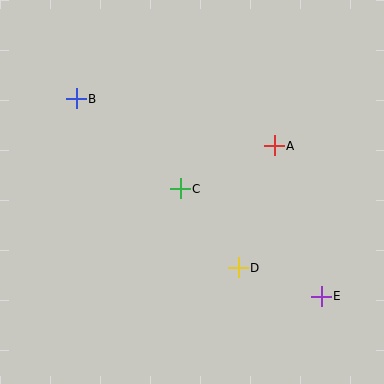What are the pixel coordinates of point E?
Point E is at (321, 296).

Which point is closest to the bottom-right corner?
Point E is closest to the bottom-right corner.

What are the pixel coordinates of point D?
Point D is at (238, 268).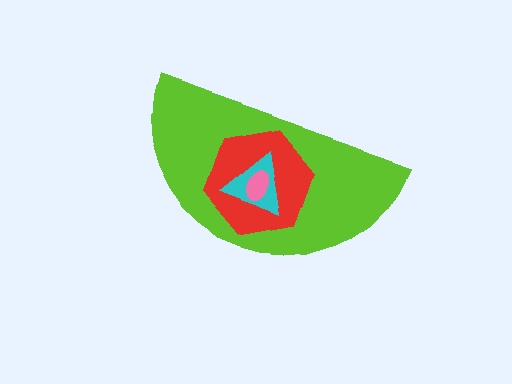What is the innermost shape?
The pink ellipse.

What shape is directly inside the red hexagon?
The cyan triangle.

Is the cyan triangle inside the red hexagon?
Yes.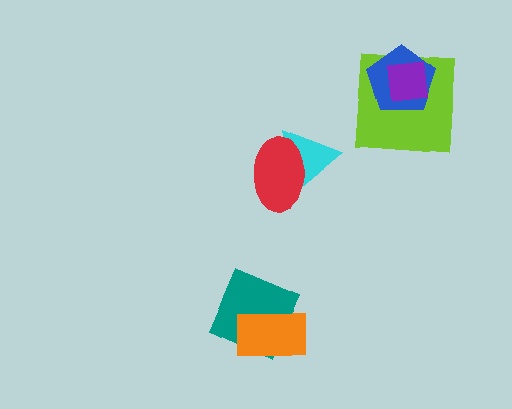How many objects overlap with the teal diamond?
1 object overlaps with the teal diamond.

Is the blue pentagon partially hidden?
Yes, it is partially covered by another shape.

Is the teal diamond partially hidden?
Yes, it is partially covered by another shape.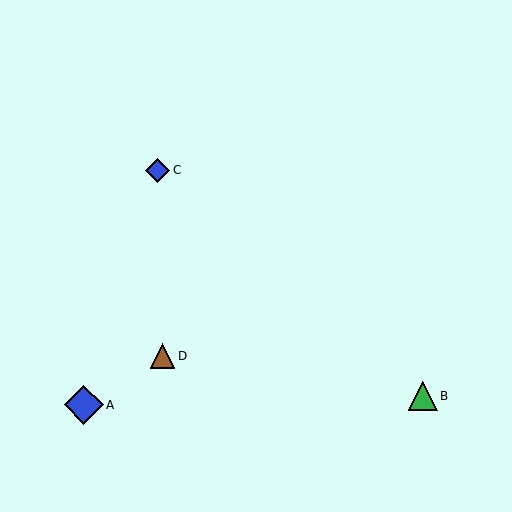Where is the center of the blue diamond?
The center of the blue diamond is at (158, 170).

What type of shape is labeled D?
Shape D is a brown triangle.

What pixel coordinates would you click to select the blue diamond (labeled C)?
Click at (158, 170) to select the blue diamond C.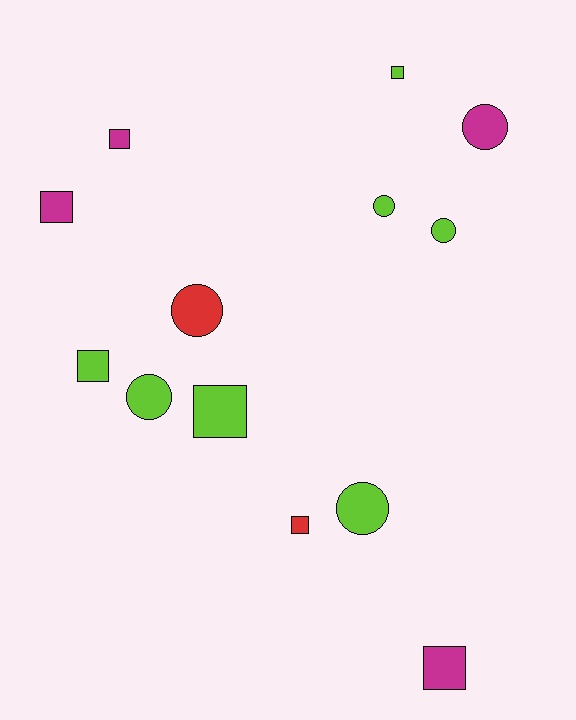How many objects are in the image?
There are 13 objects.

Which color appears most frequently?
Lime, with 7 objects.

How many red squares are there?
There is 1 red square.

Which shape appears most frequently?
Square, with 7 objects.